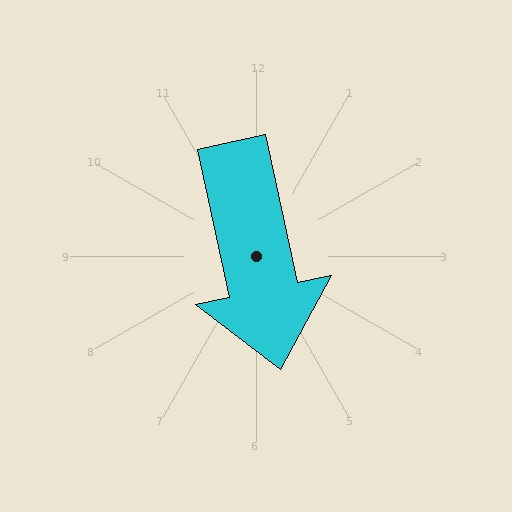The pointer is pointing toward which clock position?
Roughly 6 o'clock.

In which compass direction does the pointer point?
South.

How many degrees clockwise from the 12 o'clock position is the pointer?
Approximately 168 degrees.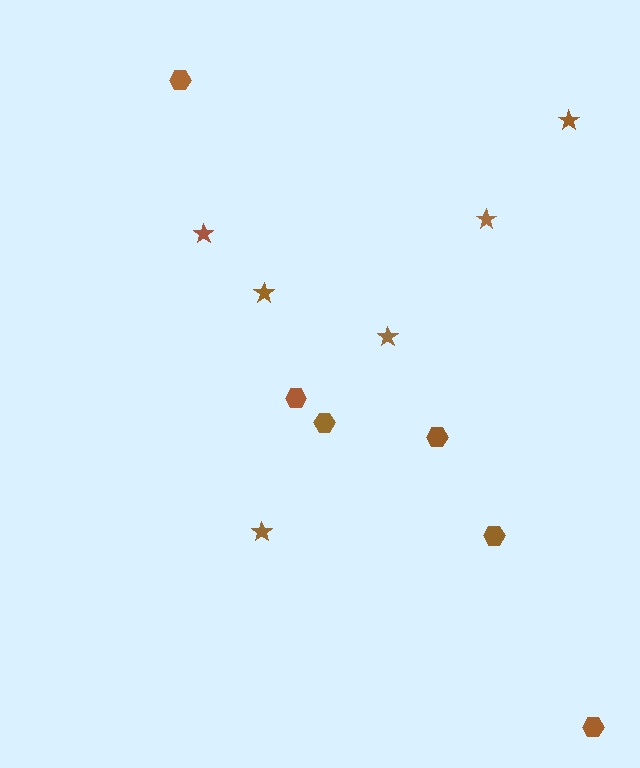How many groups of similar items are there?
There are 2 groups: one group of stars (6) and one group of hexagons (6).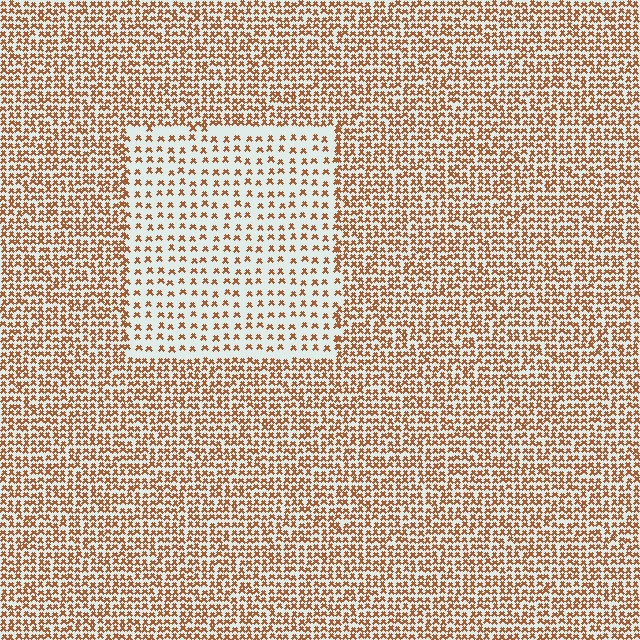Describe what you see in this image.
The image contains small brown elements arranged at two different densities. A rectangle-shaped region is visible where the elements are less densely packed than the surrounding area.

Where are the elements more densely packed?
The elements are more densely packed outside the rectangle boundary.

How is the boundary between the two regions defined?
The boundary is defined by a change in element density (approximately 2.2x ratio). All elements are the same color, size, and shape.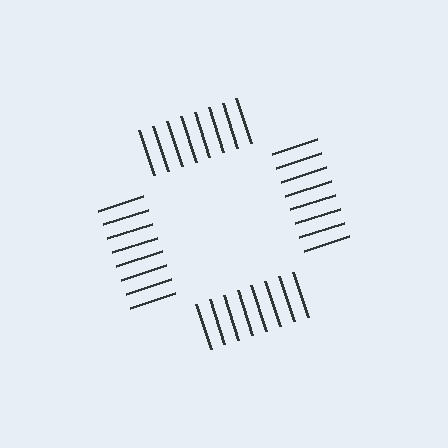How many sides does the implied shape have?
4 sides — the line-ends trace a square.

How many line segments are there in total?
32 — 8 along each of the 4 edges.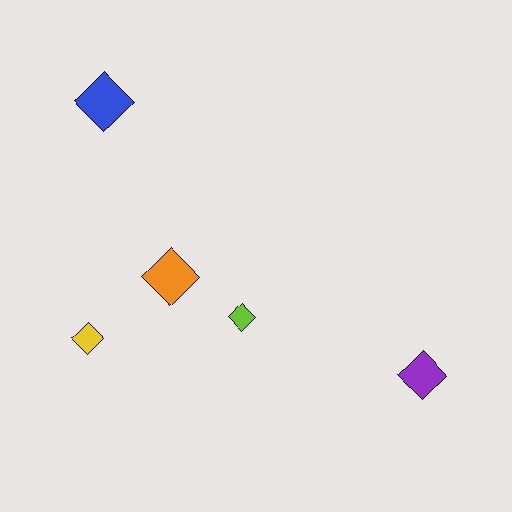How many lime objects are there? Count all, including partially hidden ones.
There is 1 lime object.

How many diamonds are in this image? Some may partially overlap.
There are 5 diamonds.